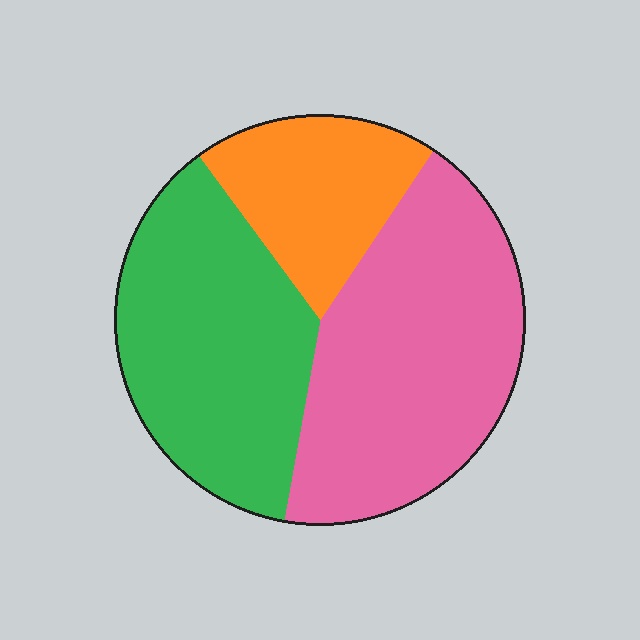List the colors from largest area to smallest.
From largest to smallest: pink, green, orange.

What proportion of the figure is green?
Green takes up about three eighths (3/8) of the figure.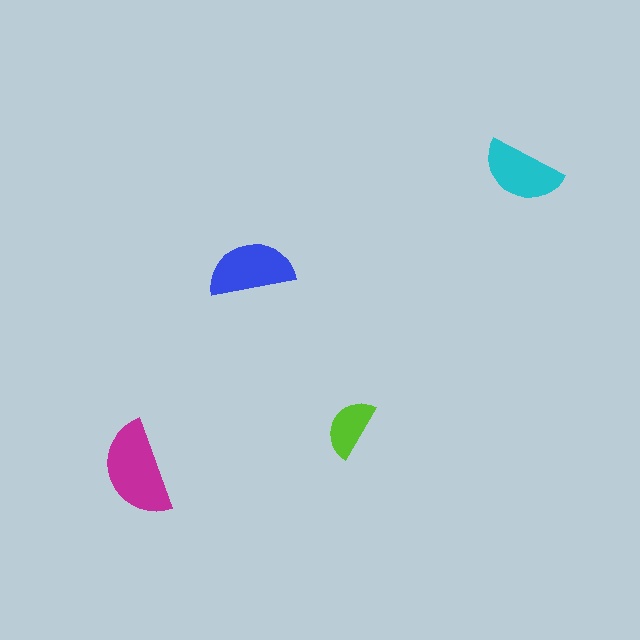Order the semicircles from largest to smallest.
the magenta one, the blue one, the cyan one, the lime one.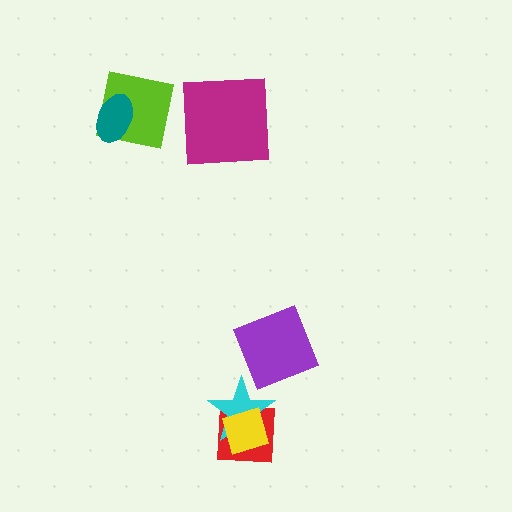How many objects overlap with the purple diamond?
1 object overlaps with the purple diamond.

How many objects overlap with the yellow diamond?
2 objects overlap with the yellow diamond.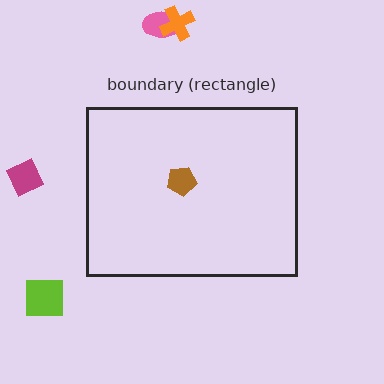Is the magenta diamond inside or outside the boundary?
Outside.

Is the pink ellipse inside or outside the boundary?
Outside.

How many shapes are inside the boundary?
1 inside, 4 outside.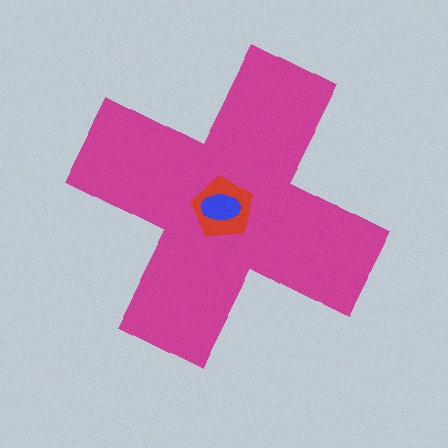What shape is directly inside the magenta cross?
The red pentagon.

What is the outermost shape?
The magenta cross.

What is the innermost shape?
The blue ellipse.